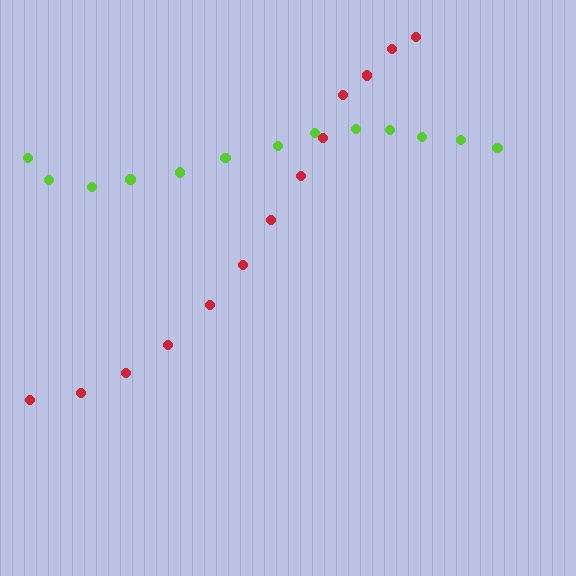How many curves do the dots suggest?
There are 2 distinct paths.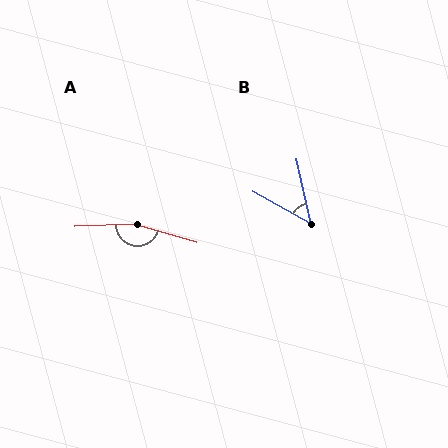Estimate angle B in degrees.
Approximately 48 degrees.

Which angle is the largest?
A, at approximately 161 degrees.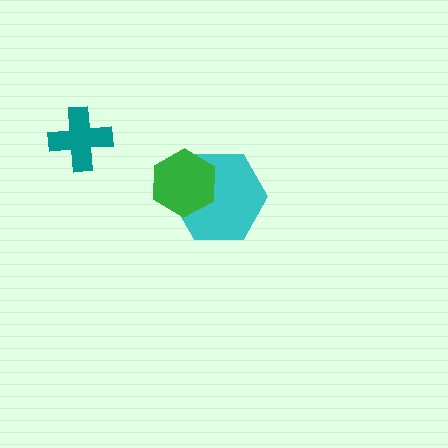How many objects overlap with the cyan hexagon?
1 object overlaps with the cyan hexagon.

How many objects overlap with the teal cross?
0 objects overlap with the teal cross.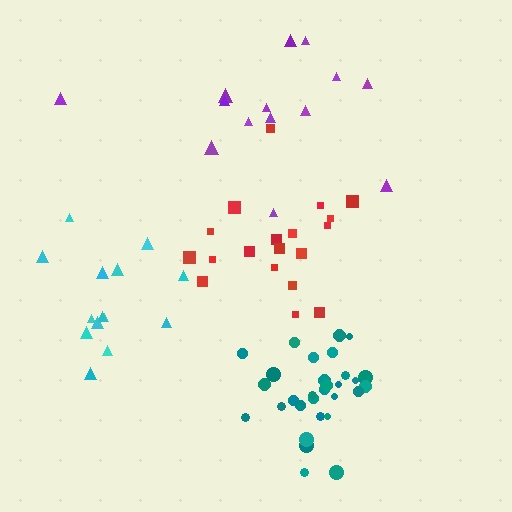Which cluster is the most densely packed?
Teal.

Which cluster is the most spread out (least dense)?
Purple.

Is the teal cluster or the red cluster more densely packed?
Teal.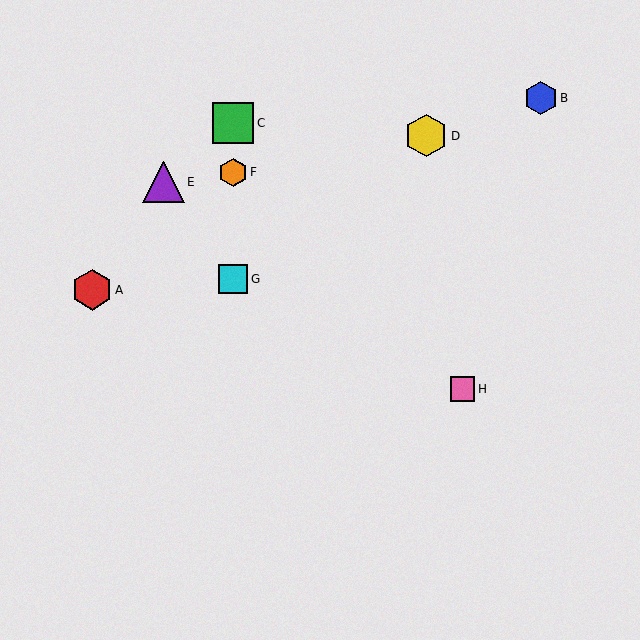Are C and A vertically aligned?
No, C is at x≈233 and A is at x≈92.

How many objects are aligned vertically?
3 objects (C, F, G) are aligned vertically.